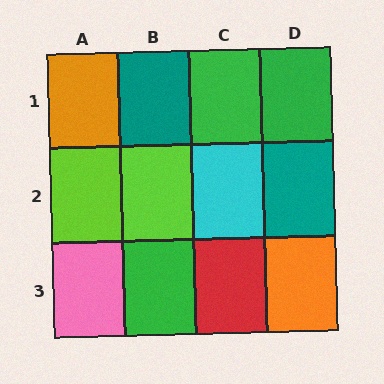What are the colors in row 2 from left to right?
Lime, lime, cyan, teal.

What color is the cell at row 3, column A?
Pink.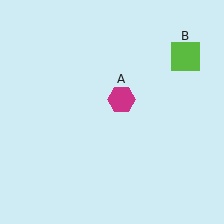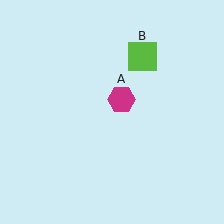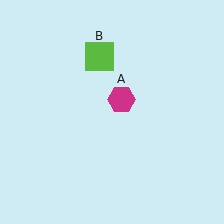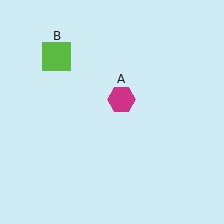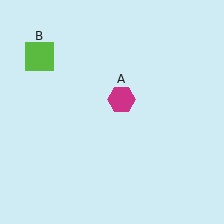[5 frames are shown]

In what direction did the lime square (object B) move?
The lime square (object B) moved left.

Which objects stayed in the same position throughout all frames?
Magenta hexagon (object A) remained stationary.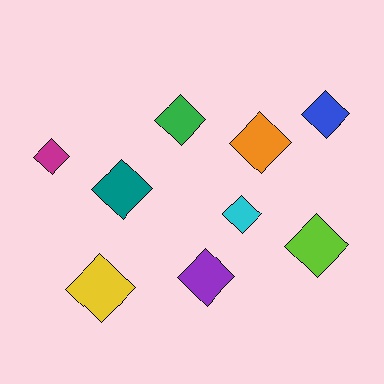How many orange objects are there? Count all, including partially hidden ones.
There is 1 orange object.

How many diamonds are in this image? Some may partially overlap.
There are 9 diamonds.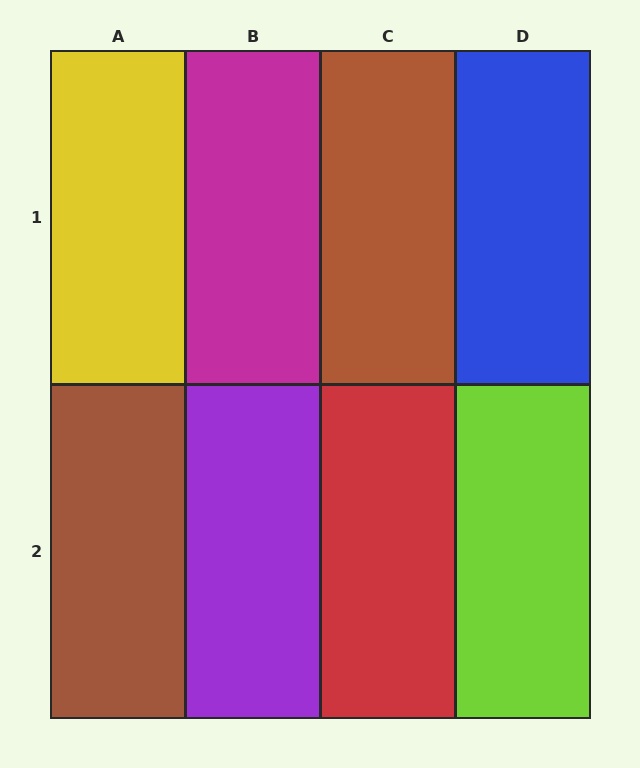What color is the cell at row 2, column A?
Brown.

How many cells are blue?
1 cell is blue.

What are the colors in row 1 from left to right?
Yellow, magenta, brown, blue.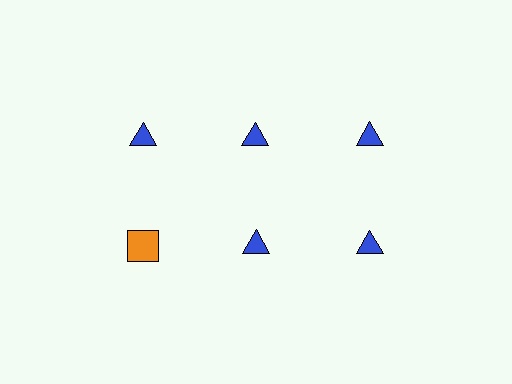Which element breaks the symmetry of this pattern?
The orange square in the second row, leftmost column breaks the symmetry. All other shapes are blue triangles.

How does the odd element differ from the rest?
It differs in both color (orange instead of blue) and shape (square instead of triangle).